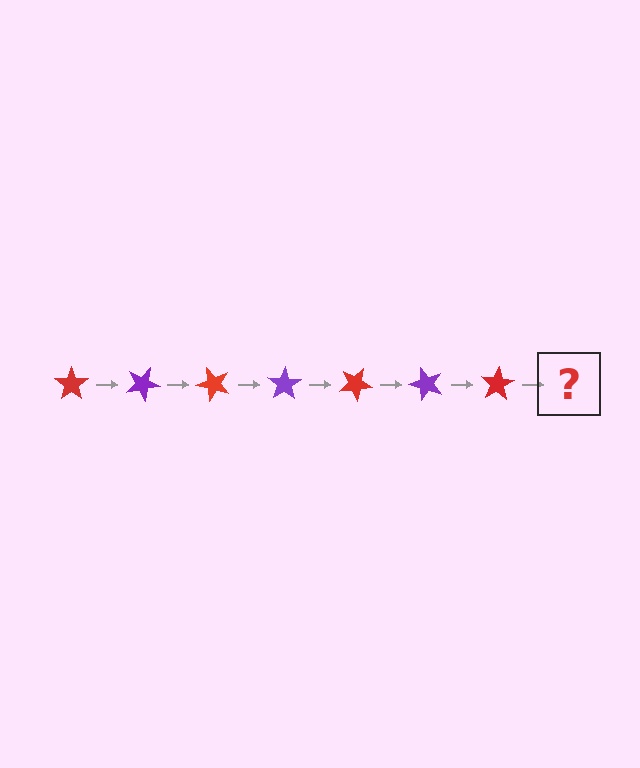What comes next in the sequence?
The next element should be a purple star, rotated 175 degrees from the start.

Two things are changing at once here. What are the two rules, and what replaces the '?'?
The two rules are that it rotates 25 degrees each step and the color cycles through red and purple. The '?' should be a purple star, rotated 175 degrees from the start.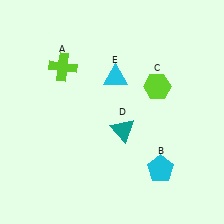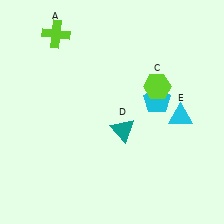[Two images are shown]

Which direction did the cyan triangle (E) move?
The cyan triangle (E) moved right.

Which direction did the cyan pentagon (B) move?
The cyan pentagon (B) moved up.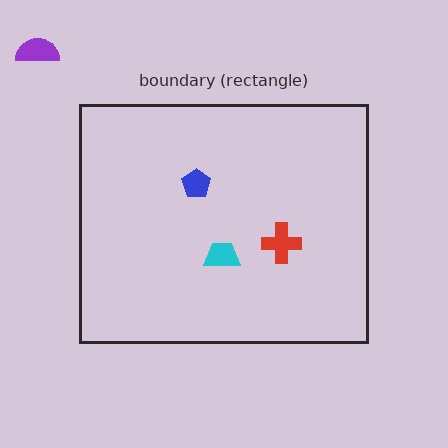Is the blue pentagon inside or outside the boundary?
Inside.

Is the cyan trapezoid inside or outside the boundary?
Inside.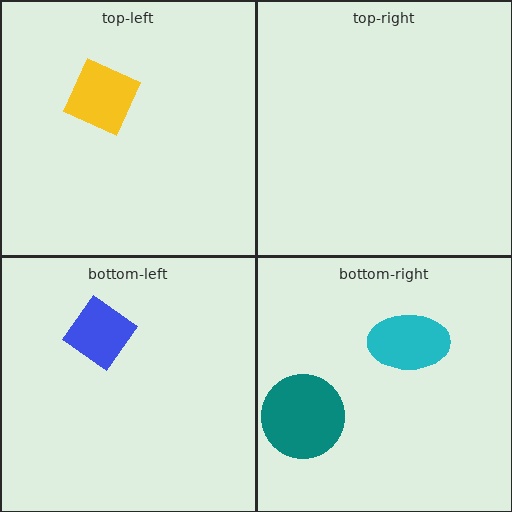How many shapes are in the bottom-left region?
1.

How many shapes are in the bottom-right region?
2.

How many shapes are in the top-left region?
1.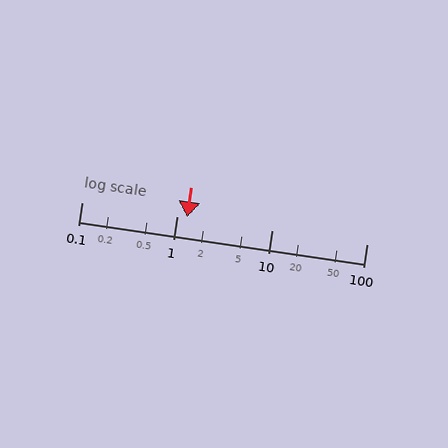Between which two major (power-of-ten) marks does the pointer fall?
The pointer is between 1 and 10.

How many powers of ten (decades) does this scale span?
The scale spans 3 decades, from 0.1 to 100.